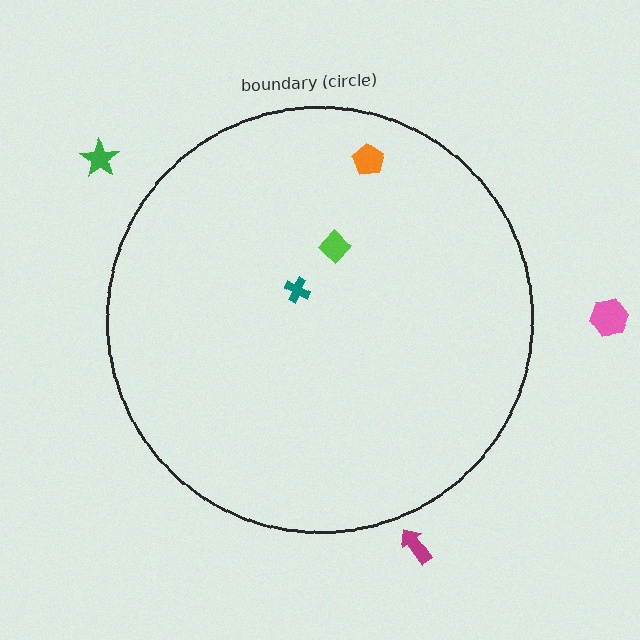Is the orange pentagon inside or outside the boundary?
Inside.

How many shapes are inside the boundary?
3 inside, 3 outside.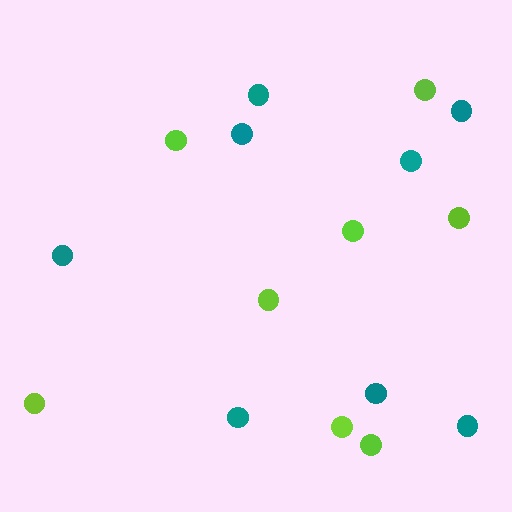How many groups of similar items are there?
There are 2 groups: one group of teal circles (8) and one group of lime circles (8).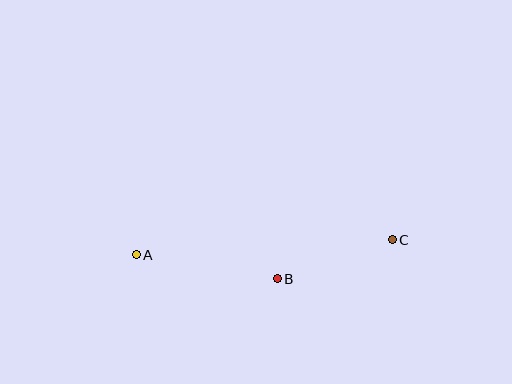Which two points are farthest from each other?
Points A and C are farthest from each other.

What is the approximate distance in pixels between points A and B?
The distance between A and B is approximately 143 pixels.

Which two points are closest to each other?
Points B and C are closest to each other.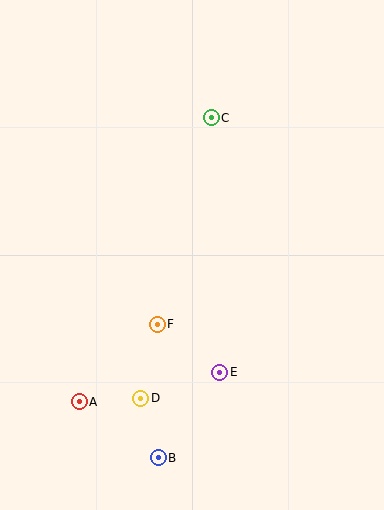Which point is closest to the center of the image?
Point F at (157, 324) is closest to the center.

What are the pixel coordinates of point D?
Point D is at (141, 398).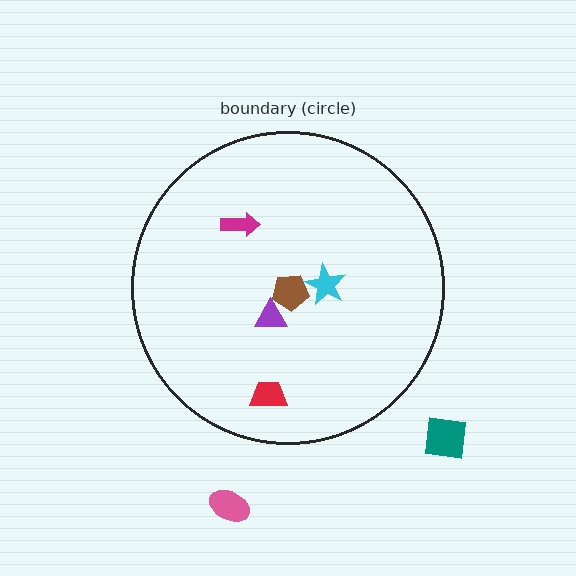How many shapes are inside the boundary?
5 inside, 2 outside.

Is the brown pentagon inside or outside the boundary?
Inside.